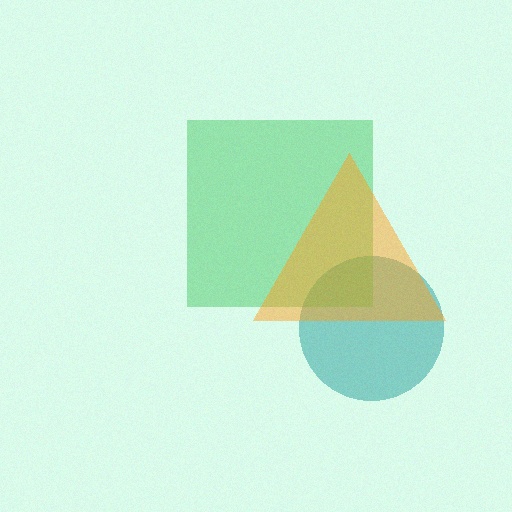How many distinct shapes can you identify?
There are 3 distinct shapes: a teal circle, a green square, an orange triangle.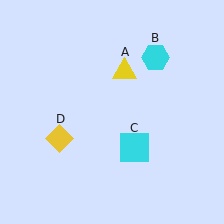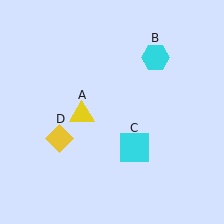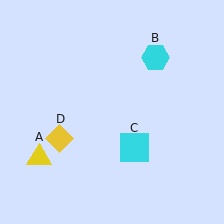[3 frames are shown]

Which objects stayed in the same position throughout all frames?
Cyan hexagon (object B) and cyan square (object C) and yellow diamond (object D) remained stationary.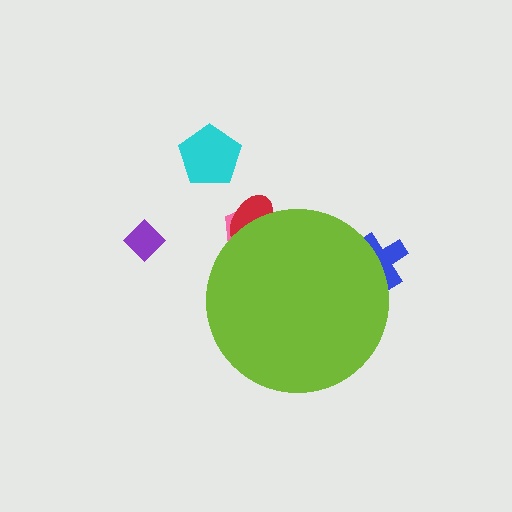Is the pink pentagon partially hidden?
Yes, the pink pentagon is partially hidden behind the lime circle.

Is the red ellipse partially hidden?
Yes, the red ellipse is partially hidden behind the lime circle.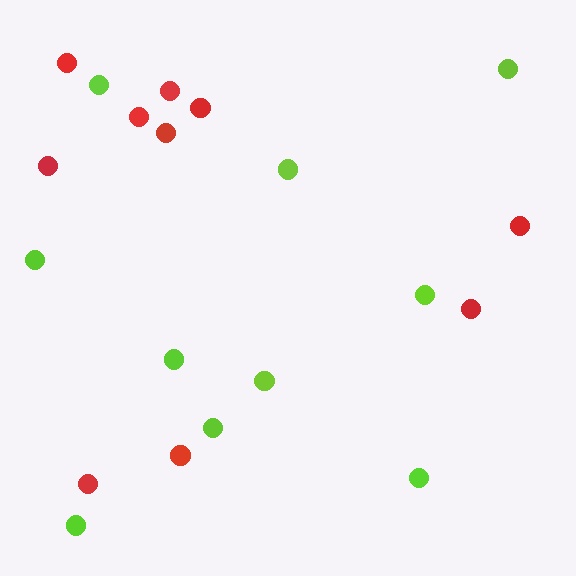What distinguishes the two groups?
There are 2 groups: one group of red circles (10) and one group of lime circles (10).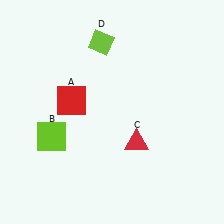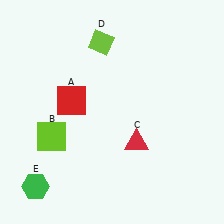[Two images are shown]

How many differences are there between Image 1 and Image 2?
There is 1 difference between the two images.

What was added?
A green hexagon (E) was added in Image 2.